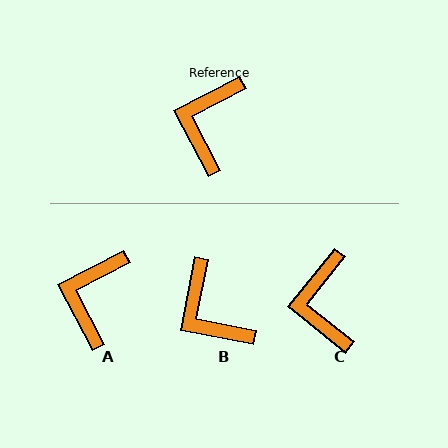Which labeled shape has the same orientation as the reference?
A.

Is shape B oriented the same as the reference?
No, it is off by about 52 degrees.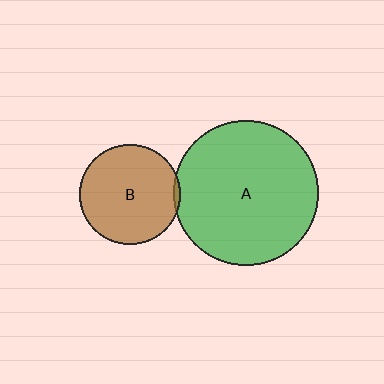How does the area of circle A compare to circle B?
Approximately 2.1 times.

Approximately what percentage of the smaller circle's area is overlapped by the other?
Approximately 5%.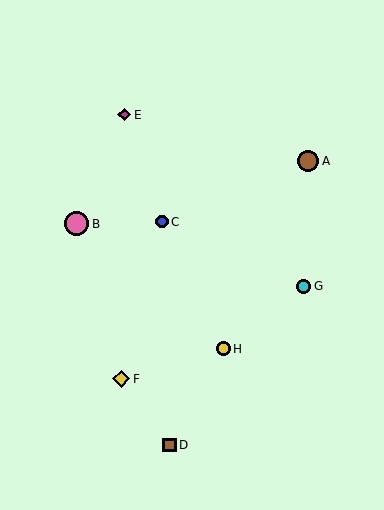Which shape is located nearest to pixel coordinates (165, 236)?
The blue circle (labeled C) at (162, 222) is nearest to that location.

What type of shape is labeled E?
Shape E is a magenta diamond.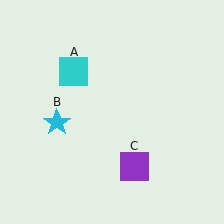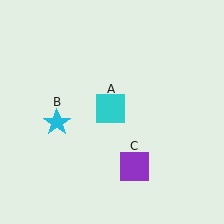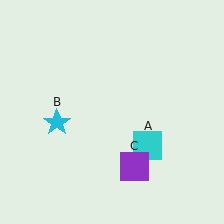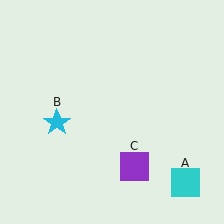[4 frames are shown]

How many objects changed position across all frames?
1 object changed position: cyan square (object A).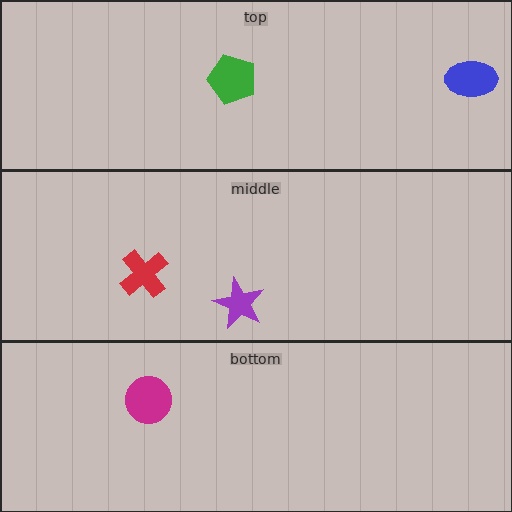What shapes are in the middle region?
The purple star, the red cross.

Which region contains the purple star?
The middle region.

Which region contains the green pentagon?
The top region.